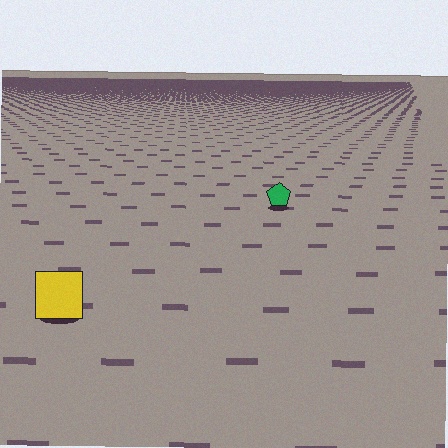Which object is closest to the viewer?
The yellow square is closest. The texture marks near it are larger and more spread out.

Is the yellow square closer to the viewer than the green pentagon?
Yes. The yellow square is closer — you can tell from the texture gradient: the ground texture is coarser near it.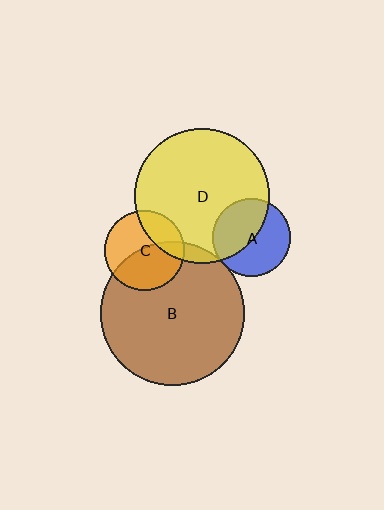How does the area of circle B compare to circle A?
Approximately 3.4 times.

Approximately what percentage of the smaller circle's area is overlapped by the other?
Approximately 25%.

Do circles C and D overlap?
Yes.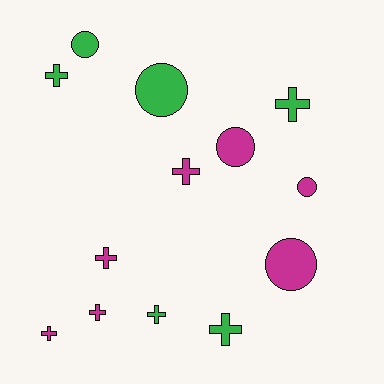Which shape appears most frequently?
Cross, with 8 objects.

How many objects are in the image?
There are 13 objects.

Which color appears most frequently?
Magenta, with 7 objects.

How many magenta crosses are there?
There are 4 magenta crosses.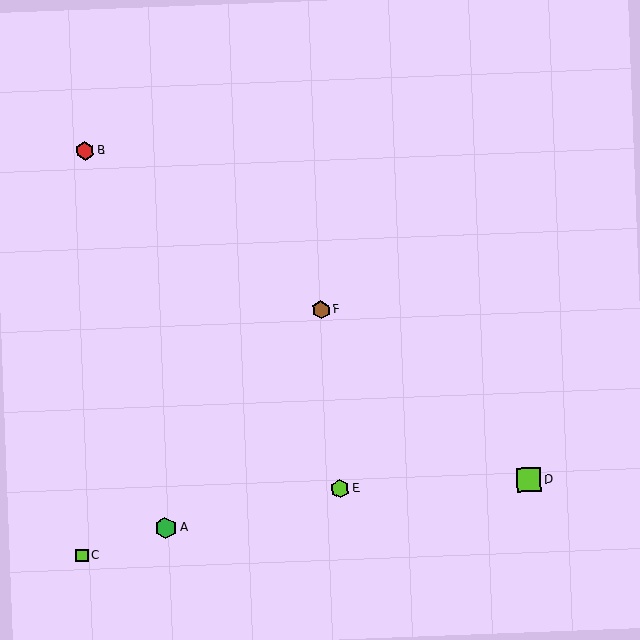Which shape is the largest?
The lime square (labeled D) is the largest.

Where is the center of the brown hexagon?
The center of the brown hexagon is at (321, 310).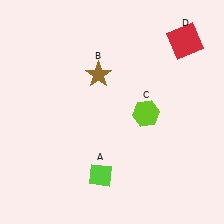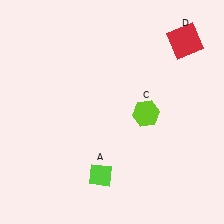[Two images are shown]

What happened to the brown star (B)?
The brown star (B) was removed in Image 2. It was in the top-left area of Image 1.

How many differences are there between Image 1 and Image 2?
There is 1 difference between the two images.